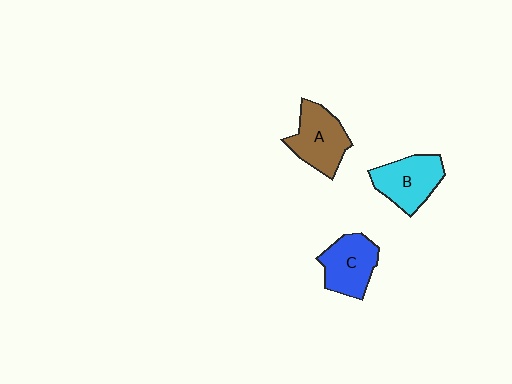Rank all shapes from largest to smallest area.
From largest to smallest: A (brown), B (cyan), C (blue).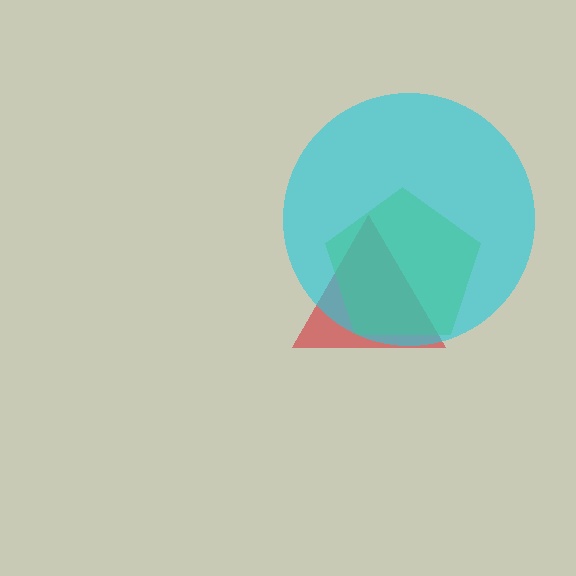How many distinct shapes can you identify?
There are 3 distinct shapes: a red triangle, a lime pentagon, a cyan circle.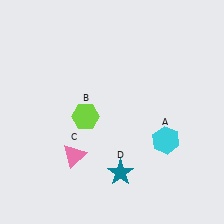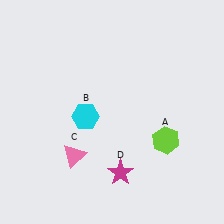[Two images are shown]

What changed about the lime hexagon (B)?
In Image 1, B is lime. In Image 2, it changed to cyan.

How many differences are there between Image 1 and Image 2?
There are 3 differences between the two images.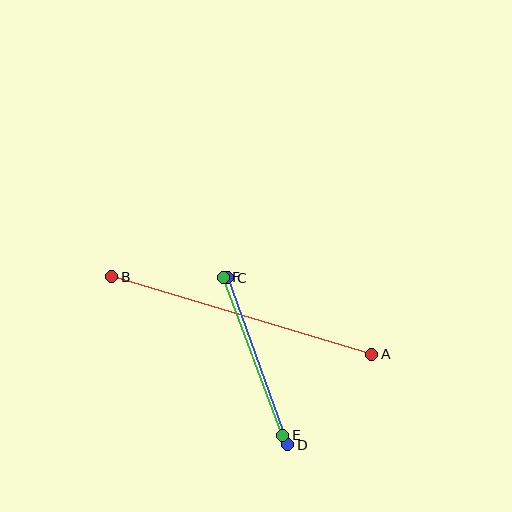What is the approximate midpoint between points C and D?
The midpoint is at approximately (258, 361) pixels.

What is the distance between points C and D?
The distance is approximately 178 pixels.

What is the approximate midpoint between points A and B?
The midpoint is at approximately (242, 316) pixels.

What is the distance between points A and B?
The distance is approximately 271 pixels.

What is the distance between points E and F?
The distance is approximately 169 pixels.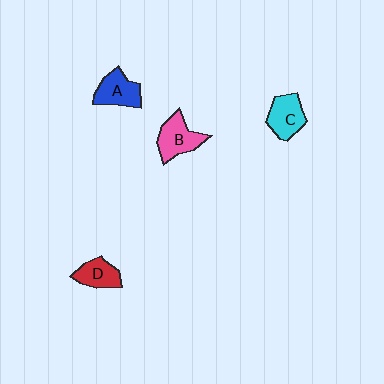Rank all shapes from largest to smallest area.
From largest to smallest: B (pink), C (cyan), A (blue), D (red).